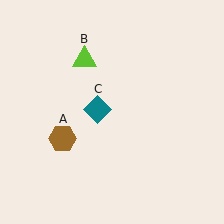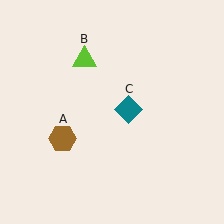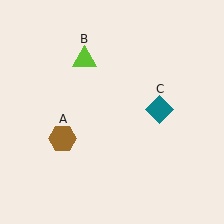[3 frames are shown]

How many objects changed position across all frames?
1 object changed position: teal diamond (object C).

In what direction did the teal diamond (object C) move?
The teal diamond (object C) moved right.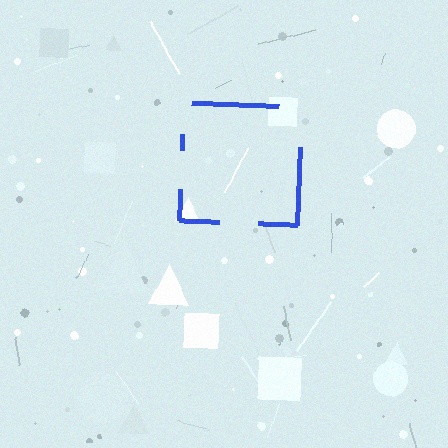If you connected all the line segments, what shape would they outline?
They would outline a square.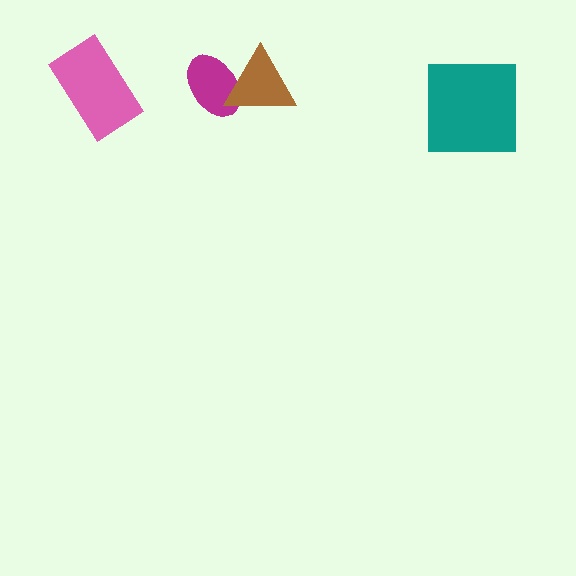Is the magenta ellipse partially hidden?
Yes, it is partially covered by another shape.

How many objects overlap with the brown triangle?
1 object overlaps with the brown triangle.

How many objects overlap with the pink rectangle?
0 objects overlap with the pink rectangle.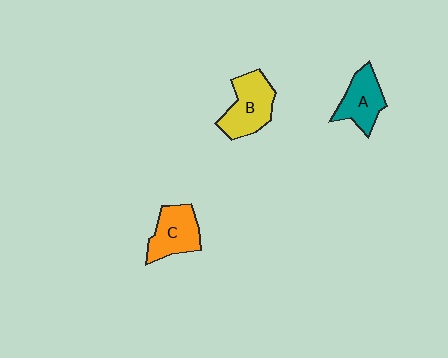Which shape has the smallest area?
Shape A (teal).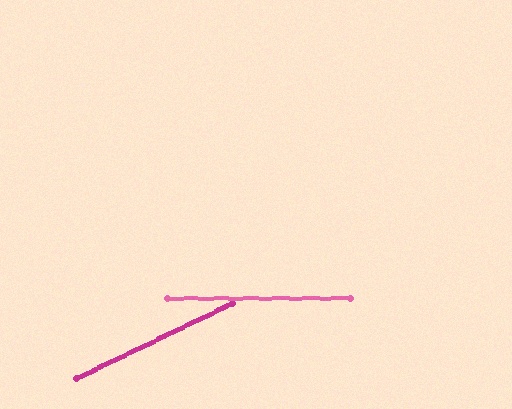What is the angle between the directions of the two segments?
Approximately 26 degrees.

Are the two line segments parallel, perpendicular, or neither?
Neither parallel nor perpendicular — they differ by about 26°.